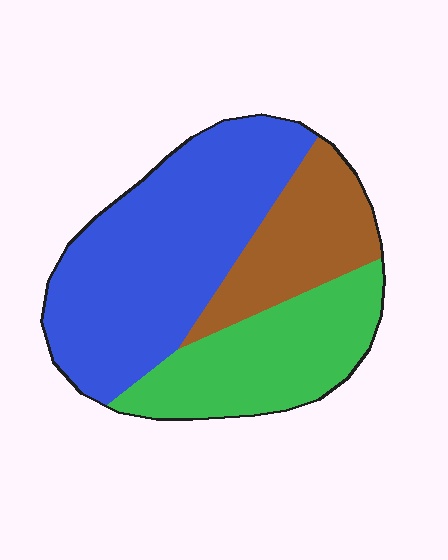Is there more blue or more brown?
Blue.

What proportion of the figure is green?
Green covers about 30% of the figure.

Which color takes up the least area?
Brown, at roughly 20%.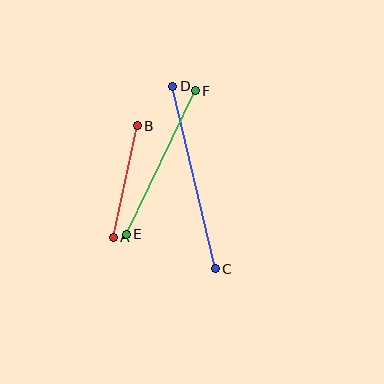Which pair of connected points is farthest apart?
Points C and D are farthest apart.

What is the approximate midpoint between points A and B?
The midpoint is at approximately (125, 182) pixels.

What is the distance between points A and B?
The distance is approximately 114 pixels.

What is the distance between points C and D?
The distance is approximately 187 pixels.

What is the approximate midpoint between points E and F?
The midpoint is at approximately (161, 163) pixels.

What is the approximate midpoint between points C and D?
The midpoint is at approximately (194, 178) pixels.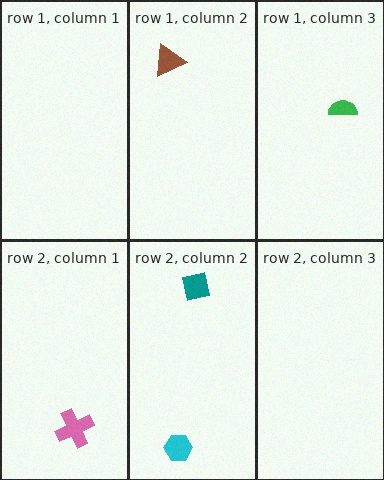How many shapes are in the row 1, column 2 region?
1.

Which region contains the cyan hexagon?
The row 2, column 2 region.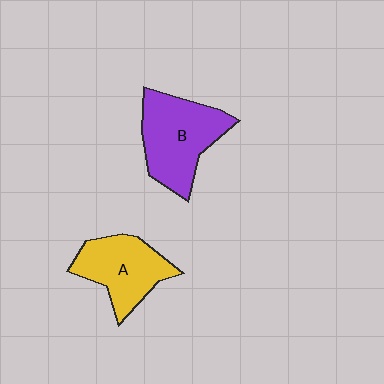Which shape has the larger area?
Shape B (purple).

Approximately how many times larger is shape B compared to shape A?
Approximately 1.2 times.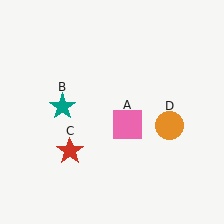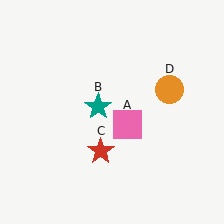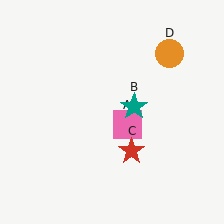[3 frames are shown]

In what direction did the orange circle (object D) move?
The orange circle (object D) moved up.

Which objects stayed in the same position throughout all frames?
Pink square (object A) remained stationary.